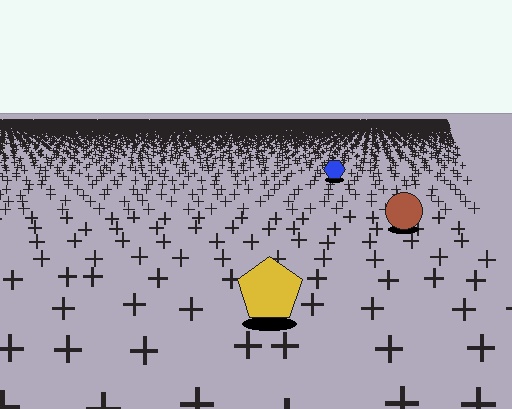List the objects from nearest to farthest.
From nearest to farthest: the yellow pentagon, the brown circle, the blue hexagon.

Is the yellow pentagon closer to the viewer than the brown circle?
Yes. The yellow pentagon is closer — you can tell from the texture gradient: the ground texture is coarser near it.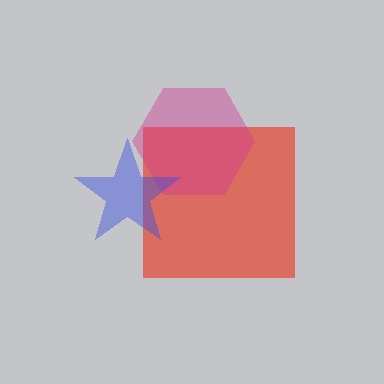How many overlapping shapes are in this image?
There are 3 overlapping shapes in the image.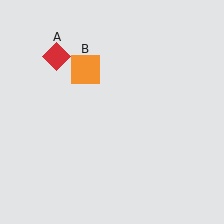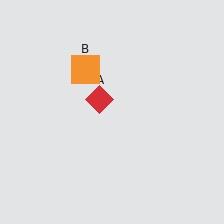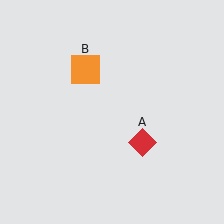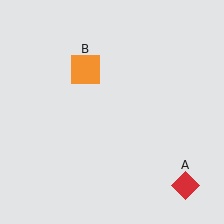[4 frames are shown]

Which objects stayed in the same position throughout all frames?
Orange square (object B) remained stationary.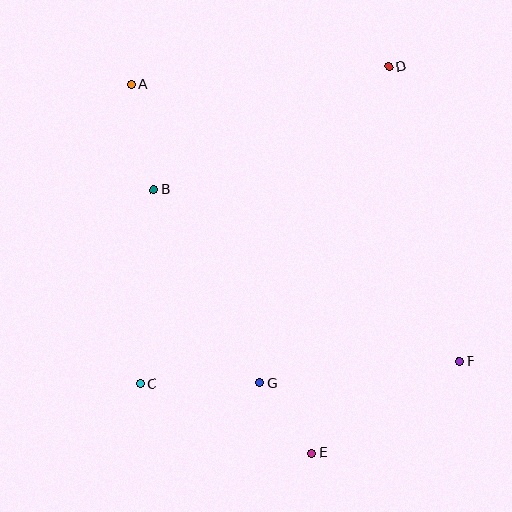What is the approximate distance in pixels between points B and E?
The distance between B and E is approximately 307 pixels.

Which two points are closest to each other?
Points E and G are closest to each other.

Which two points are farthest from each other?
Points A and F are farthest from each other.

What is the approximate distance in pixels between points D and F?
The distance between D and F is approximately 303 pixels.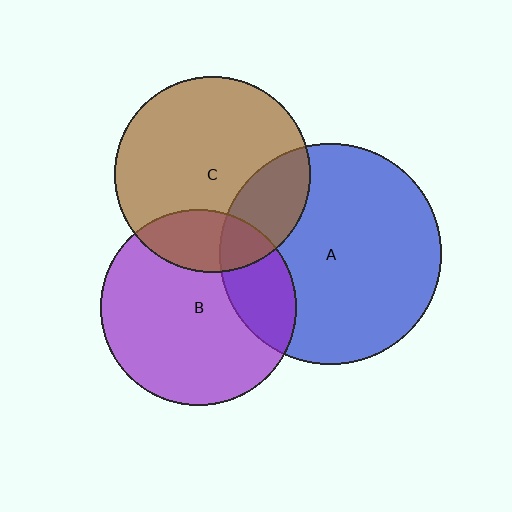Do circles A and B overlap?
Yes.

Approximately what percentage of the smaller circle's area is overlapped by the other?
Approximately 25%.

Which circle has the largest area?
Circle A (blue).